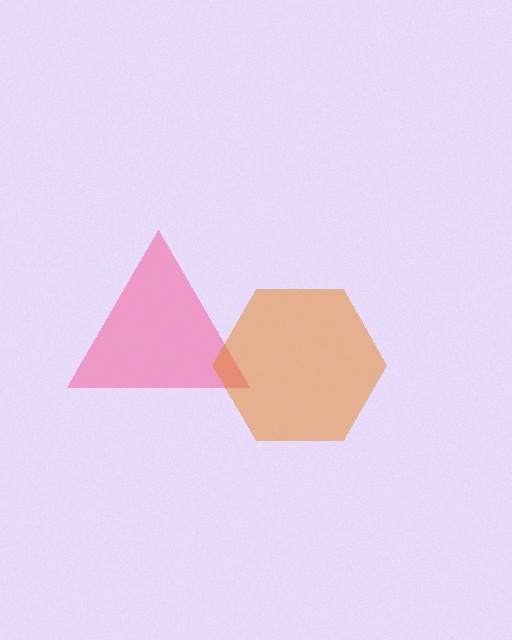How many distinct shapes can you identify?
There are 2 distinct shapes: a pink triangle, an orange hexagon.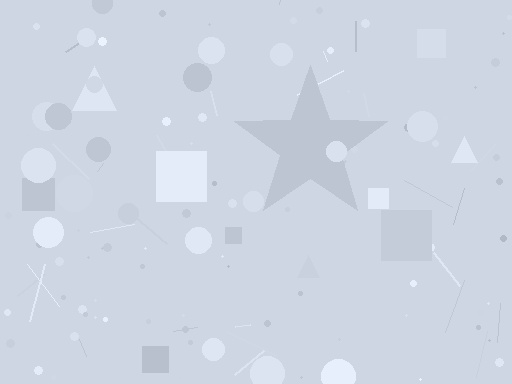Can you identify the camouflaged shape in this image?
The camouflaged shape is a star.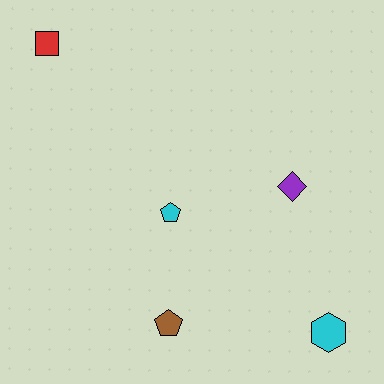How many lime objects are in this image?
There are no lime objects.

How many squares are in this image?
There is 1 square.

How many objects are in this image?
There are 5 objects.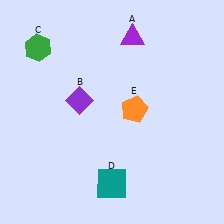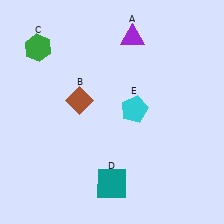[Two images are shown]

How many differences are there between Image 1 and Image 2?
There are 2 differences between the two images.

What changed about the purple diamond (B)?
In Image 1, B is purple. In Image 2, it changed to brown.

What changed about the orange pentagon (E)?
In Image 1, E is orange. In Image 2, it changed to cyan.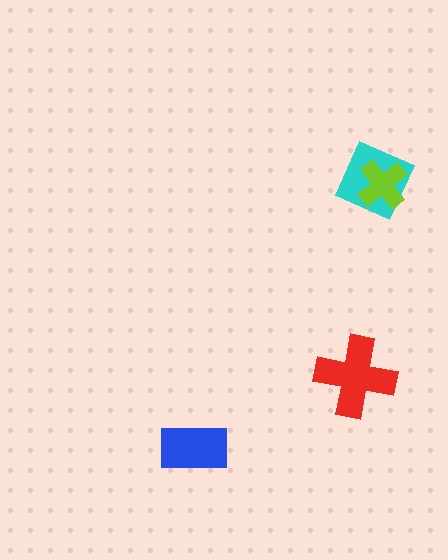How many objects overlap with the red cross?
0 objects overlap with the red cross.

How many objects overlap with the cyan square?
1 object overlaps with the cyan square.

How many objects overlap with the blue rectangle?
0 objects overlap with the blue rectangle.